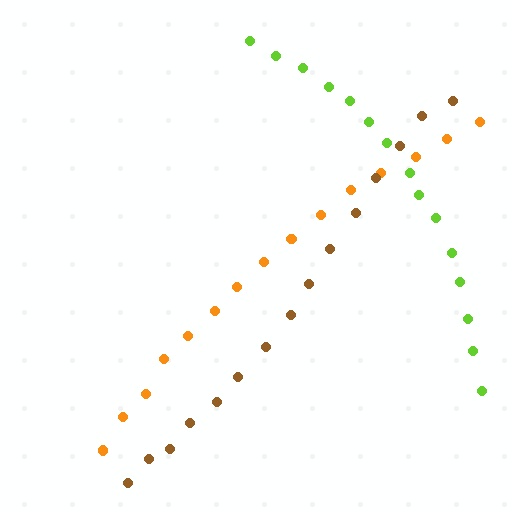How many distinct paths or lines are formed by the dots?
There are 3 distinct paths.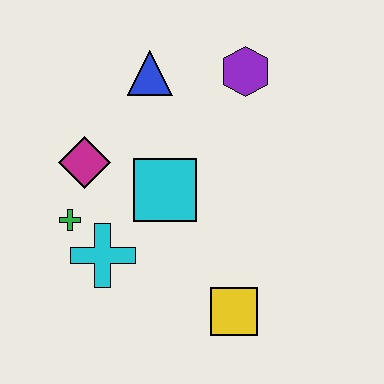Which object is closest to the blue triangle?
The purple hexagon is closest to the blue triangle.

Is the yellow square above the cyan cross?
No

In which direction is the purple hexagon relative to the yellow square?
The purple hexagon is above the yellow square.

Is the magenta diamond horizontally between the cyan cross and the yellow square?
No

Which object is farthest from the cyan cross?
The purple hexagon is farthest from the cyan cross.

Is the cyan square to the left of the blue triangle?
No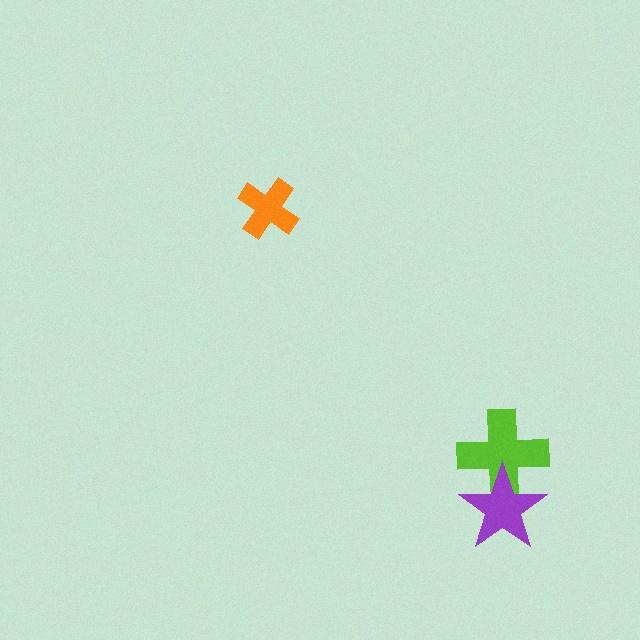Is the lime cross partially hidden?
Yes, it is partially covered by another shape.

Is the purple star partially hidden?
No, no other shape covers it.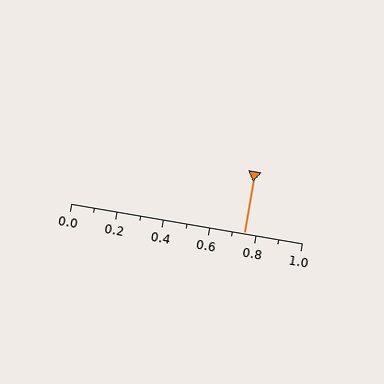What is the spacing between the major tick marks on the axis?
The major ticks are spaced 0.2 apart.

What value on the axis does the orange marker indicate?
The marker indicates approximately 0.75.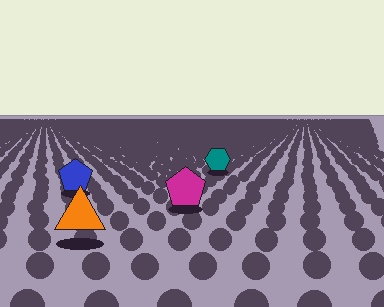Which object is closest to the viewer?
The orange triangle is closest. The texture marks near it are larger and more spread out.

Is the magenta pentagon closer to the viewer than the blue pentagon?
Yes. The magenta pentagon is closer — you can tell from the texture gradient: the ground texture is coarser near it.